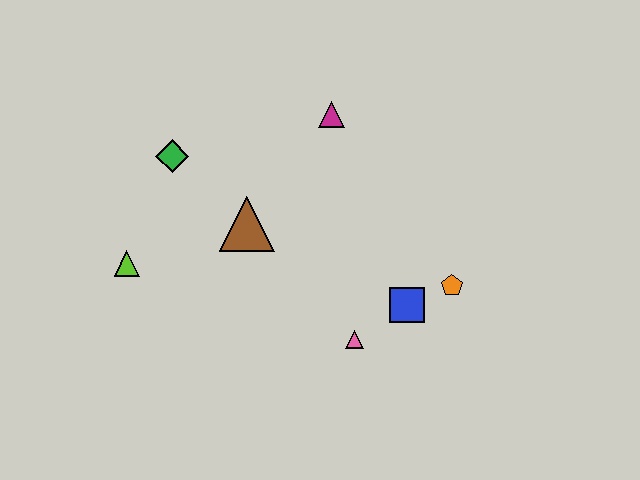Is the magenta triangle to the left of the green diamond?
No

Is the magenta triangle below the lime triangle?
No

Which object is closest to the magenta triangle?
The brown triangle is closest to the magenta triangle.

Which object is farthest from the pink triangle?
The green diamond is farthest from the pink triangle.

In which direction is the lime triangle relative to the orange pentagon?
The lime triangle is to the left of the orange pentagon.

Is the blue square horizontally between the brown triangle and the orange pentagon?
Yes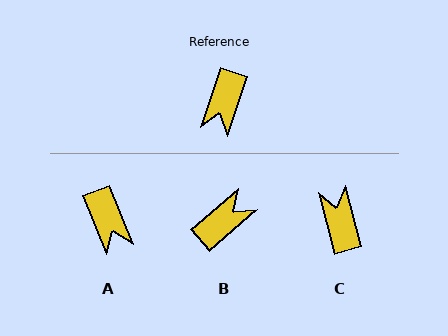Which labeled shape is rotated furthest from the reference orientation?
B, about 150 degrees away.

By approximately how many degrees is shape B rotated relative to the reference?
Approximately 150 degrees counter-clockwise.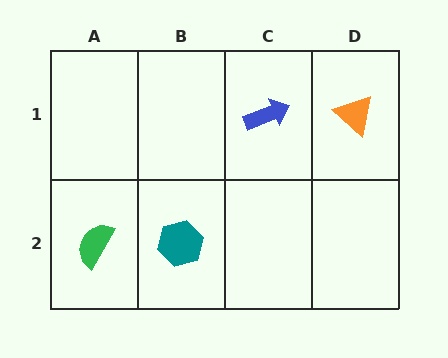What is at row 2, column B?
A teal hexagon.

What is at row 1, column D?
An orange triangle.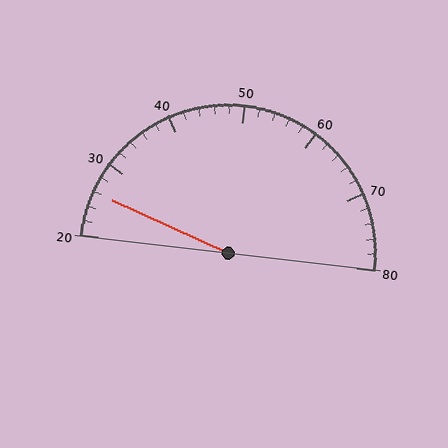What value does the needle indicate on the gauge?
The needle indicates approximately 26.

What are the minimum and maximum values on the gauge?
The gauge ranges from 20 to 80.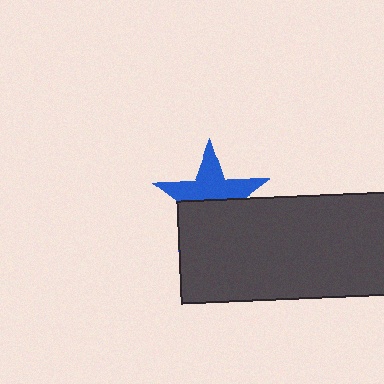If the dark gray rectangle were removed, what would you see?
You would see the complete blue star.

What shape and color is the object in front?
The object in front is a dark gray rectangle.